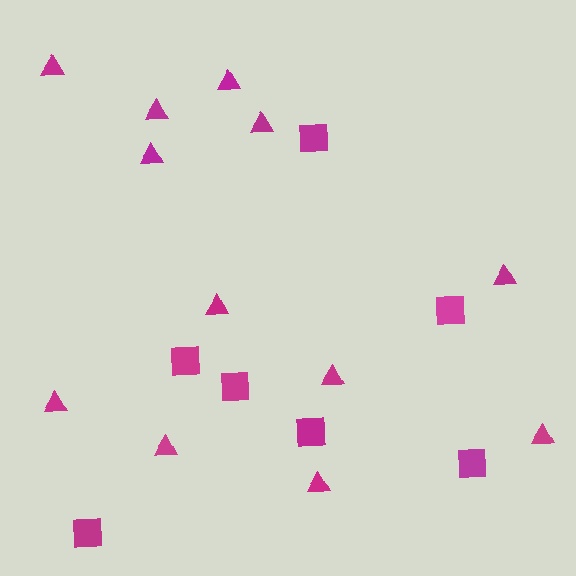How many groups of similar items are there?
There are 2 groups: one group of triangles (12) and one group of squares (7).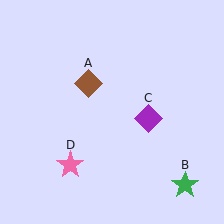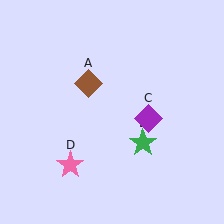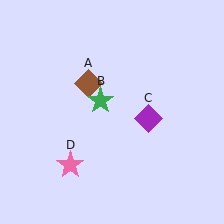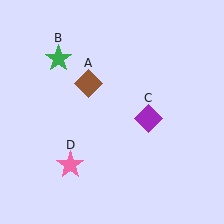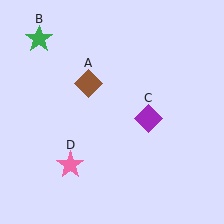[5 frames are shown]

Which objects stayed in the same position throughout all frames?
Brown diamond (object A) and purple diamond (object C) and pink star (object D) remained stationary.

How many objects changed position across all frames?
1 object changed position: green star (object B).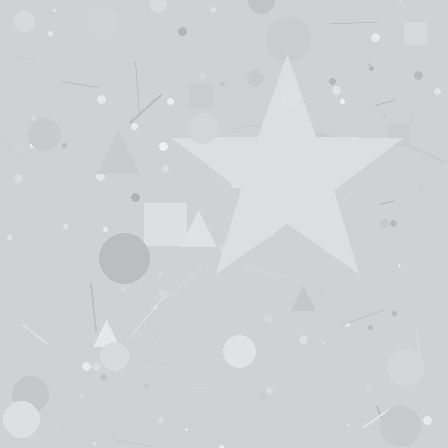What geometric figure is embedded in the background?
A star is embedded in the background.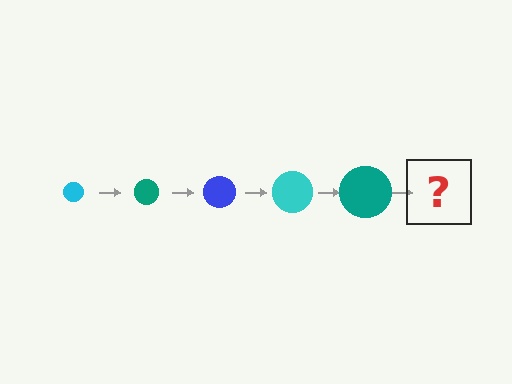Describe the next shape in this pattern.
It should be a blue circle, larger than the previous one.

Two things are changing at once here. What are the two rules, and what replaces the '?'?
The two rules are that the circle grows larger each step and the color cycles through cyan, teal, and blue. The '?' should be a blue circle, larger than the previous one.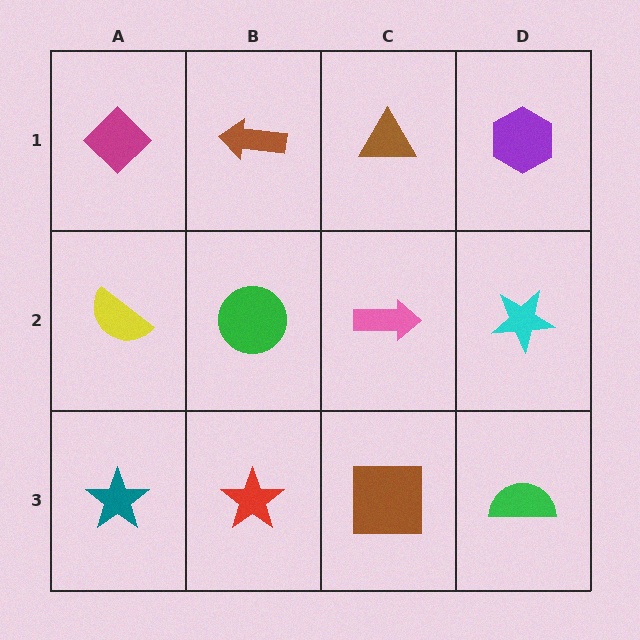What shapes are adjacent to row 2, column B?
A brown arrow (row 1, column B), a red star (row 3, column B), a yellow semicircle (row 2, column A), a pink arrow (row 2, column C).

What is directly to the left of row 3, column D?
A brown square.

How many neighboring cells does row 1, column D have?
2.